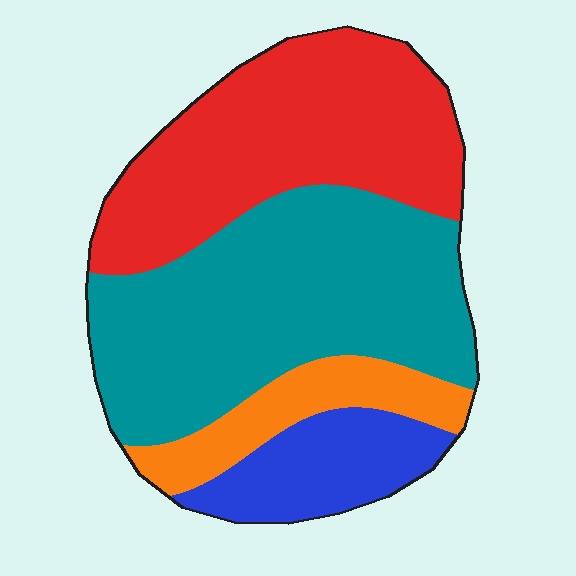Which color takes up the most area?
Teal, at roughly 40%.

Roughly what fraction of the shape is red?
Red covers 34% of the shape.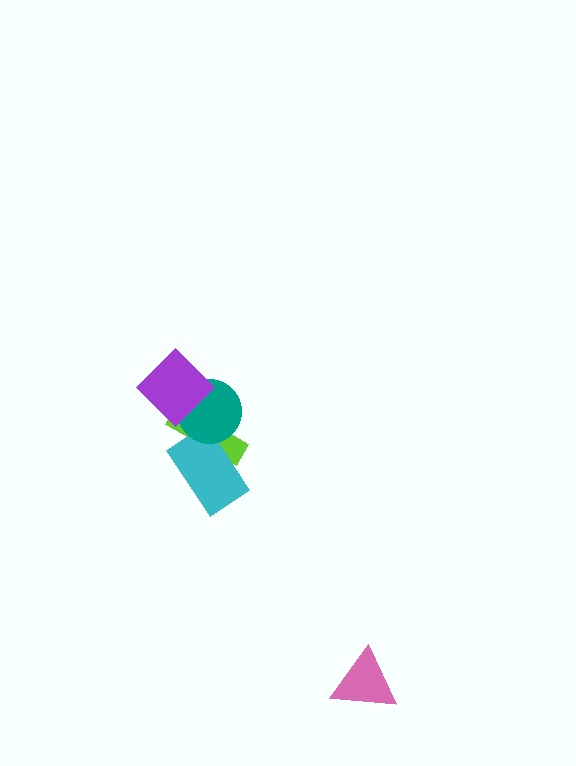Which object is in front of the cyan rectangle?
The teal circle is in front of the cyan rectangle.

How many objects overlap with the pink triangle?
0 objects overlap with the pink triangle.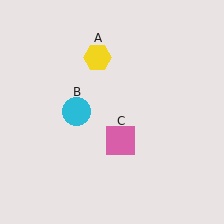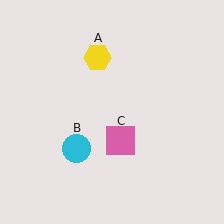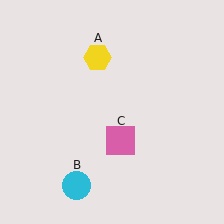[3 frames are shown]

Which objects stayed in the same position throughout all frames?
Yellow hexagon (object A) and pink square (object C) remained stationary.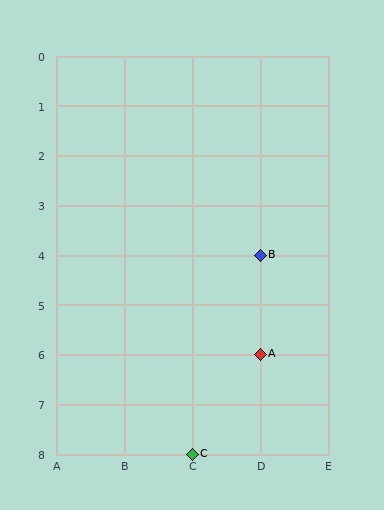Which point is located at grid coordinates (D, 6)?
Point A is at (D, 6).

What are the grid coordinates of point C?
Point C is at grid coordinates (C, 8).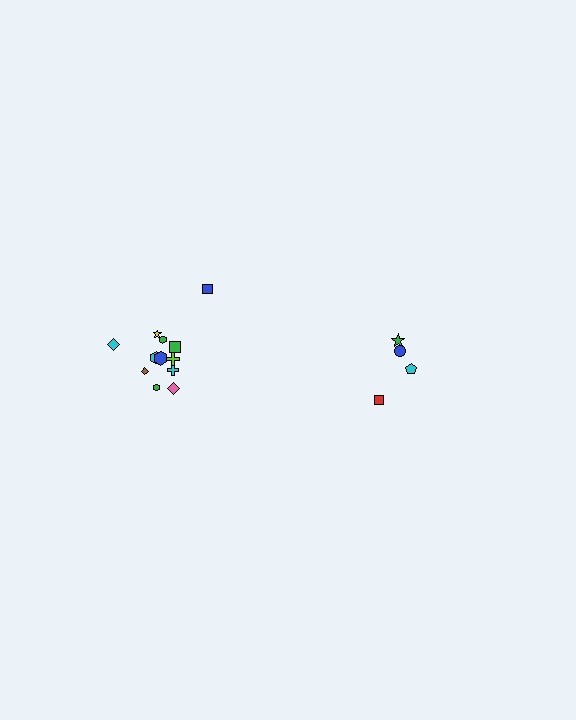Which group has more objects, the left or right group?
The left group.